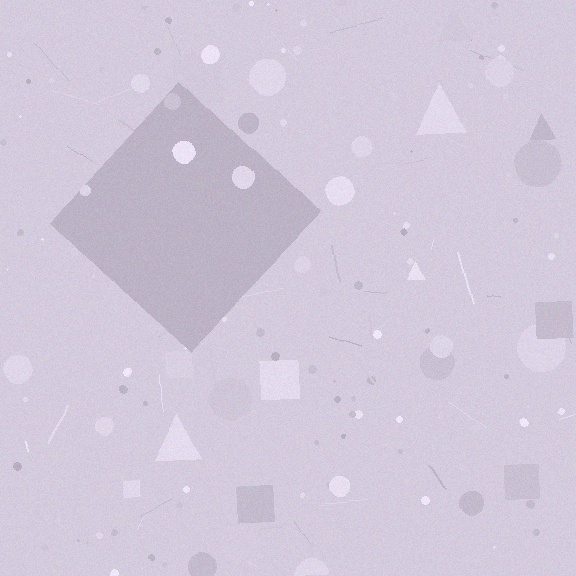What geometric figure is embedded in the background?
A diamond is embedded in the background.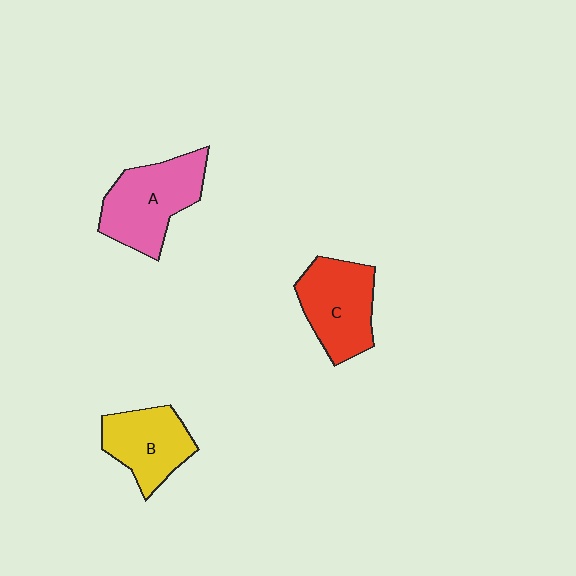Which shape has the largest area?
Shape A (pink).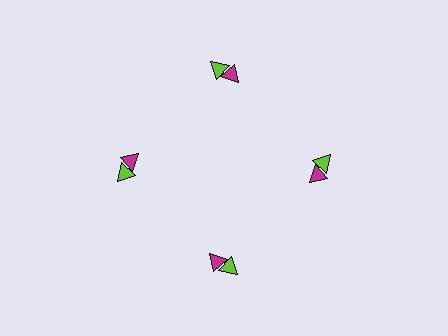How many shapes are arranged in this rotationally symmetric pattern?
There are 8 shapes, arranged in 4 groups of 2.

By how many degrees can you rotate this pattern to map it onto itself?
The pattern maps onto itself every 90 degrees of rotation.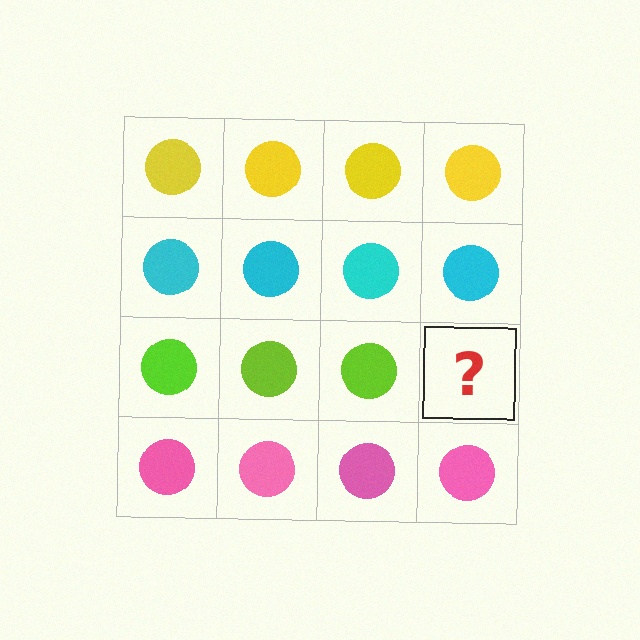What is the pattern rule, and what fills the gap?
The rule is that each row has a consistent color. The gap should be filled with a lime circle.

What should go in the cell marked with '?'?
The missing cell should contain a lime circle.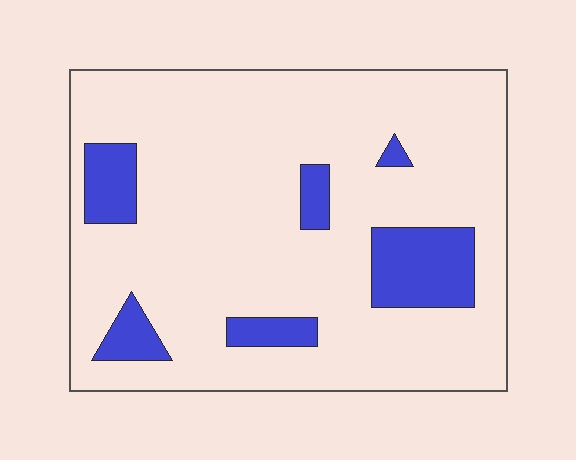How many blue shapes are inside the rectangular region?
6.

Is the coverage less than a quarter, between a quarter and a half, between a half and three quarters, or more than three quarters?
Less than a quarter.